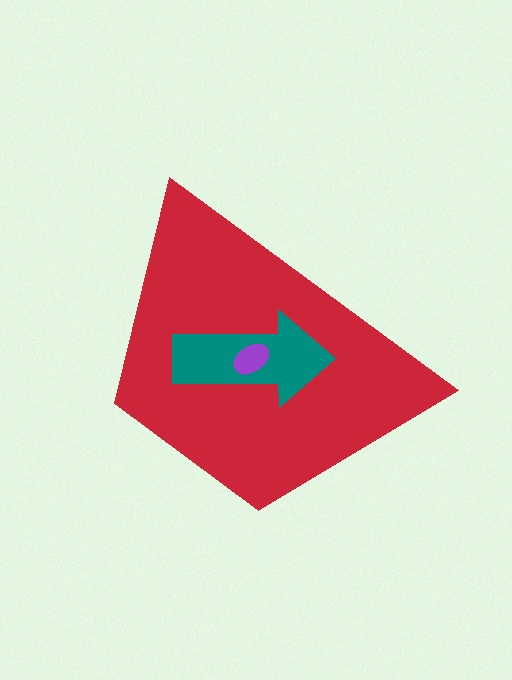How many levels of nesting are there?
3.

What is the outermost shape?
The red trapezoid.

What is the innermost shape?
The purple ellipse.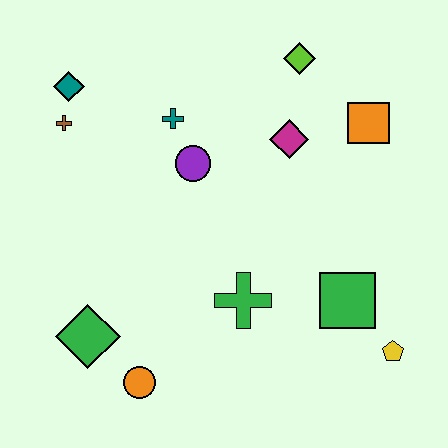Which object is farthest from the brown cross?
The yellow pentagon is farthest from the brown cross.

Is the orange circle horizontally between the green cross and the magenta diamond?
No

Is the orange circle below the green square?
Yes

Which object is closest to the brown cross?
The teal diamond is closest to the brown cross.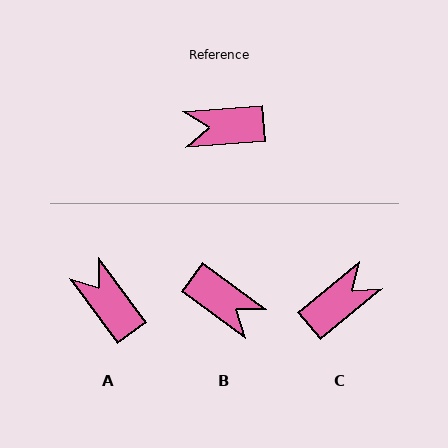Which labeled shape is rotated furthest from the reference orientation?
C, about 144 degrees away.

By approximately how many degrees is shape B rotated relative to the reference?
Approximately 140 degrees counter-clockwise.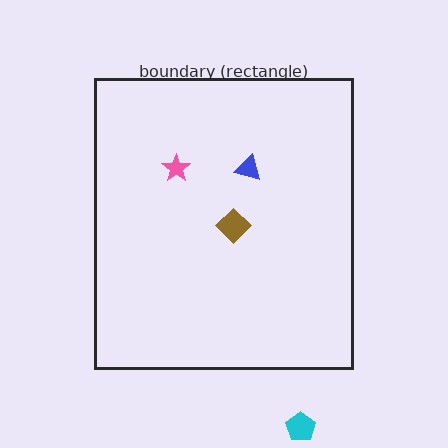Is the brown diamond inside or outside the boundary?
Inside.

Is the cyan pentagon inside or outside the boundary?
Outside.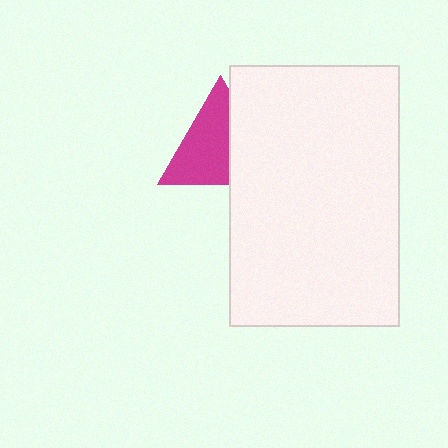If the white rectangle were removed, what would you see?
You would see the complete magenta triangle.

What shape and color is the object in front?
The object in front is a white rectangle.